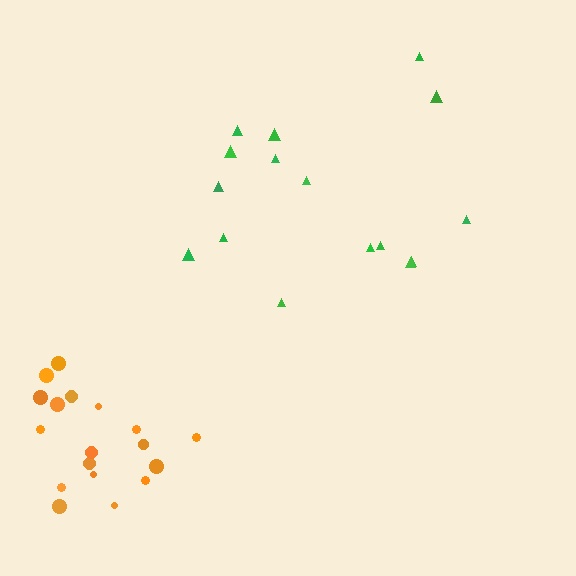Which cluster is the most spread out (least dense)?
Green.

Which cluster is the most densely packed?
Orange.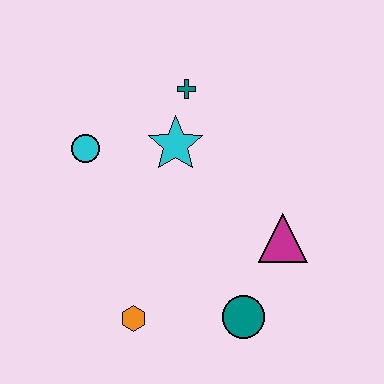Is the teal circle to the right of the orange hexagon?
Yes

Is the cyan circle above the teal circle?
Yes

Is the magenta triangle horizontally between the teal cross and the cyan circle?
No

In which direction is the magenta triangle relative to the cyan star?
The magenta triangle is to the right of the cyan star.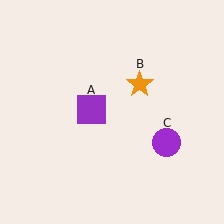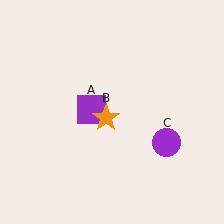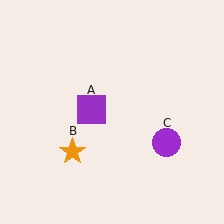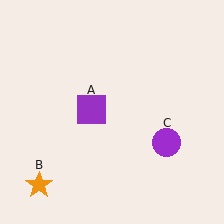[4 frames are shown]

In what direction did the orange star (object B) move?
The orange star (object B) moved down and to the left.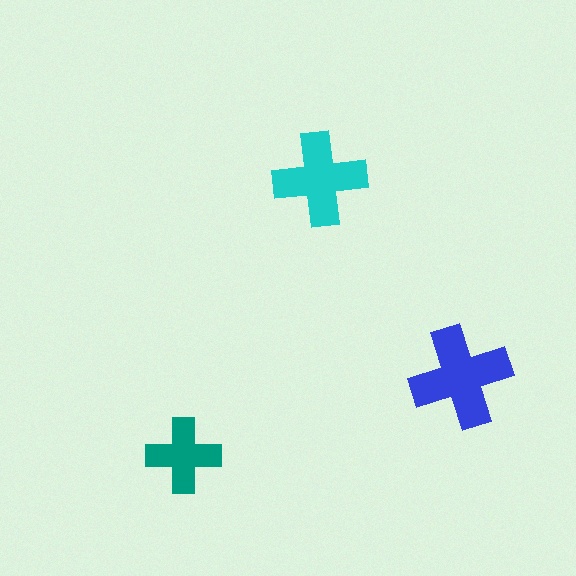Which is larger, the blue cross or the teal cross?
The blue one.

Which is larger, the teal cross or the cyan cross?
The cyan one.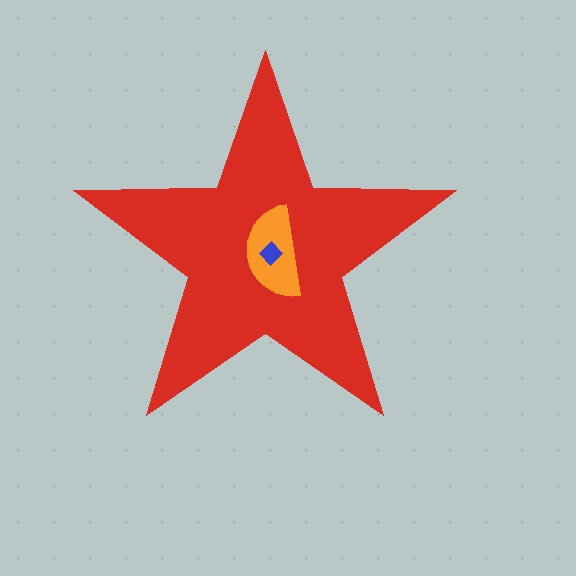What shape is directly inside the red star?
The orange semicircle.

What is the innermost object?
The blue diamond.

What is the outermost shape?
The red star.